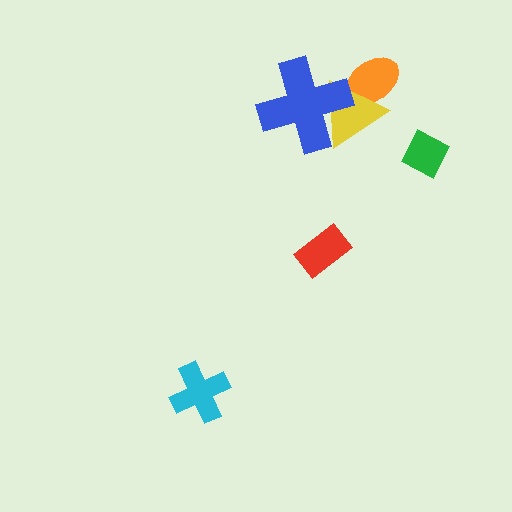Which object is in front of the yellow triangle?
The blue cross is in front of the yellow triangle.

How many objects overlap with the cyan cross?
0 objects overlap with the cyan cross.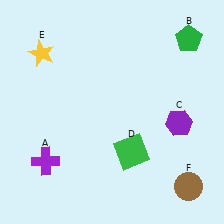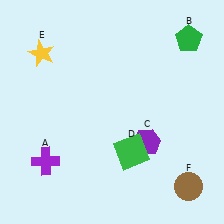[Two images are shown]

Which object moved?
The purple hexagon (C) moved left.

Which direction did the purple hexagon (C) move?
The purple hexagon (C) moved left.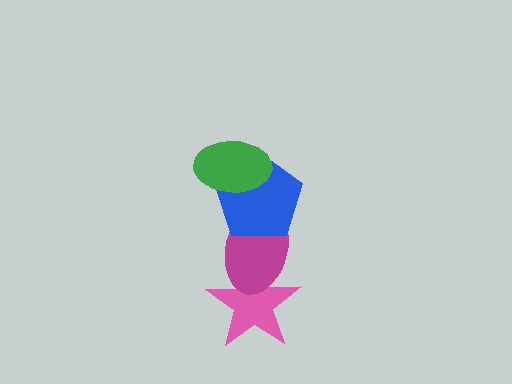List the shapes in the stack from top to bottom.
From top to bottom: the green ellipse, the blue pentagon, the magenta ellipse, the pink star.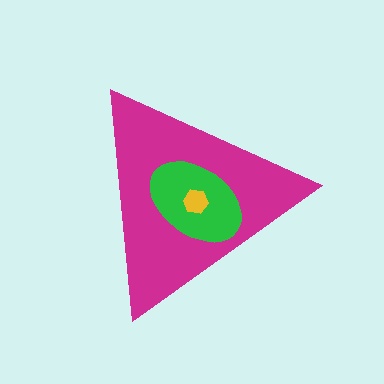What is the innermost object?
The yellow hexagon.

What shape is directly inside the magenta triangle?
The green ellipse.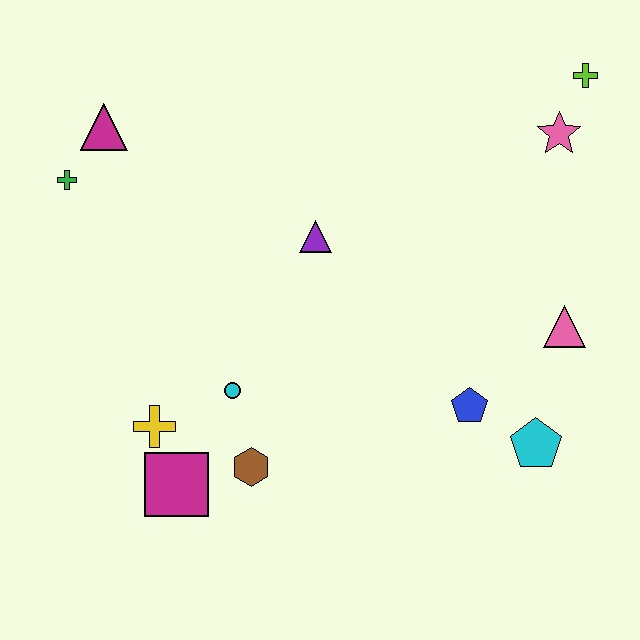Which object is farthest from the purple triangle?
The lime cross is farthest from the purple triangle.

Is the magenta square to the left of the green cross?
No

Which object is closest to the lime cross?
The pink star is closest to the lime cross.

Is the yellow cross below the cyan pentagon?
No